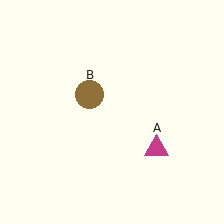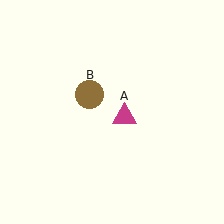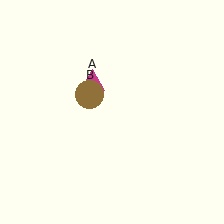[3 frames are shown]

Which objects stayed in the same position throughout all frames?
Brown circle (object B) remained stationary.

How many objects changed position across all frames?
1 object changed position: magenta triangle (object A).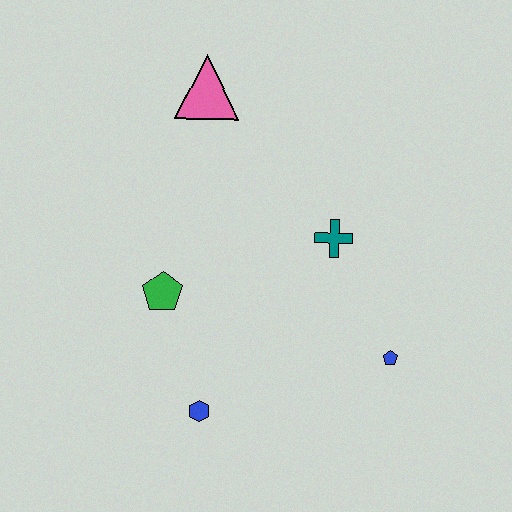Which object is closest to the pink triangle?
The teal cross is closest to the pink triangle.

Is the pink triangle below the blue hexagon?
No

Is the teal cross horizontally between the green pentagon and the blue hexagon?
No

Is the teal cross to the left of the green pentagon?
No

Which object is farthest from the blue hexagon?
The pink triangle is farthest from the blue hexagon.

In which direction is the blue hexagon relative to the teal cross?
The blue hexagon is below the teal cross.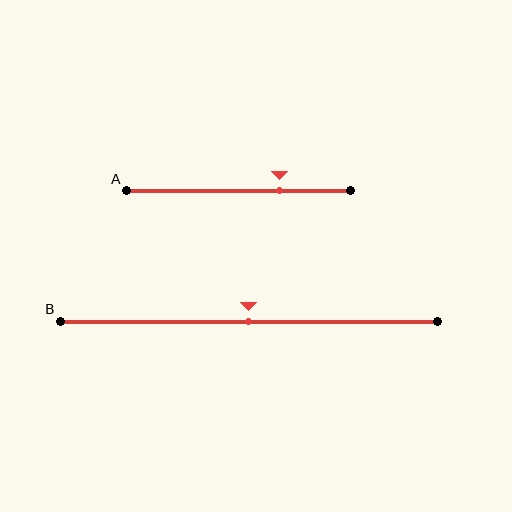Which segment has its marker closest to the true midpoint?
Segment B has its marker closest to the true midpoint.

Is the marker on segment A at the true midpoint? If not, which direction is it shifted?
No, the marker on segment A is shifted to the right by about 18% of the segment length.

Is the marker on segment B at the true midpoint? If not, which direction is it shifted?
Yes, the marker on segment B is at the true midpoint.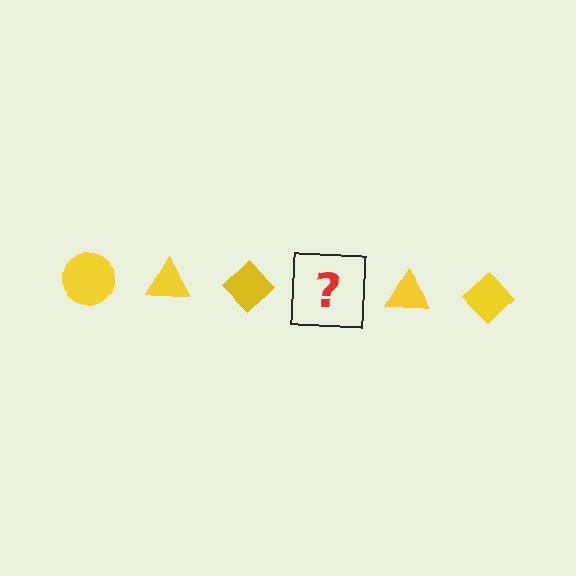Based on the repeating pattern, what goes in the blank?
The blank should be a yellow circle.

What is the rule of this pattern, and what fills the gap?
The rule is that the pattern cycles through circle, triangle, diamond shapes in yellow. The gap should be filled with a yellow circle.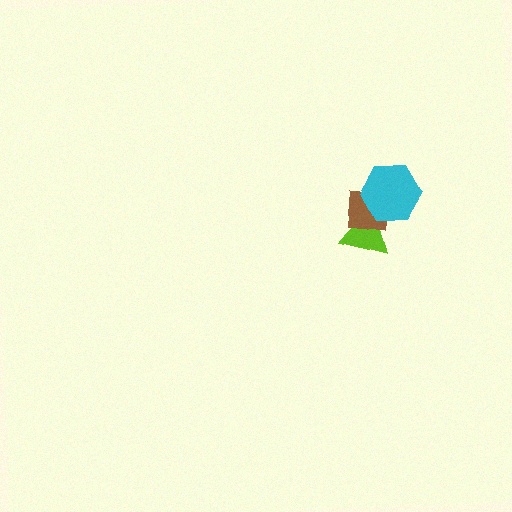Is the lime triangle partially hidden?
Yes, it is partially covered by another shape.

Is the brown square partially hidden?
Yes, it is partially covered by another shape.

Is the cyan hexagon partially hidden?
No, no other shape covers it.